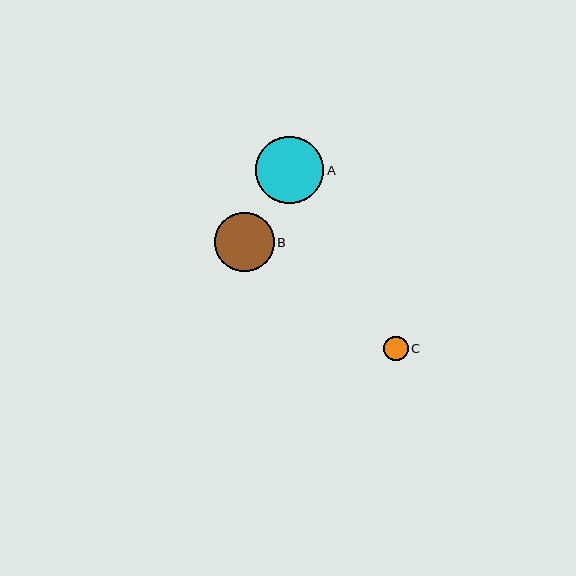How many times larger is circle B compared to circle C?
Circle B is approximately 2.4 times the size of circle C.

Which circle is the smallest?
Circle C is the smallest with a size of approximately 25 pixels.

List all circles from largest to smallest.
From largest to smallest: A, B, C.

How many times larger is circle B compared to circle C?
Circle B is approximately 2.4 times the size of circle C.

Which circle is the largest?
Circle A is the largest with a size of approximately 68 pixels.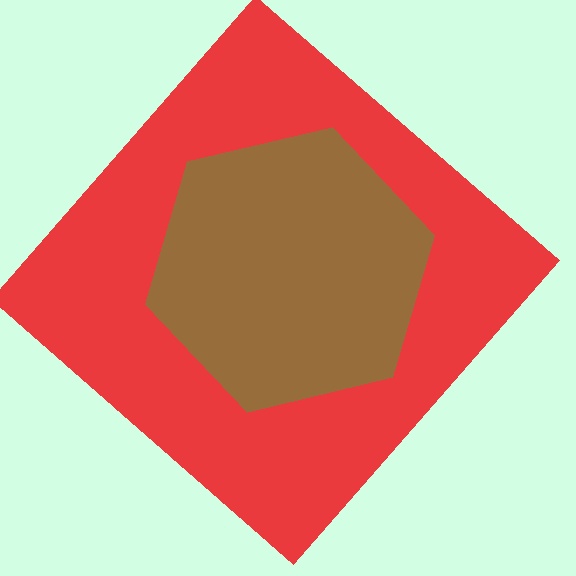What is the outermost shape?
The red diamond.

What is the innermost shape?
The brown hexagon.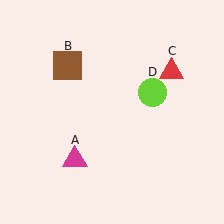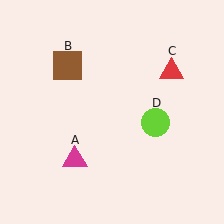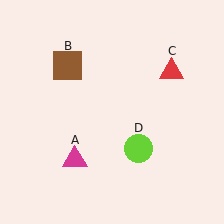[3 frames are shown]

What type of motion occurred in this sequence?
The lime circle (object D) rotated clockwise around the center of the scene.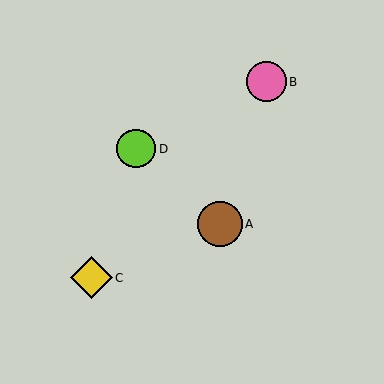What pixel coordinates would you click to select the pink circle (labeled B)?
Click at (267, 82) to select the pink circle B.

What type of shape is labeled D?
Shape D is a lime circle.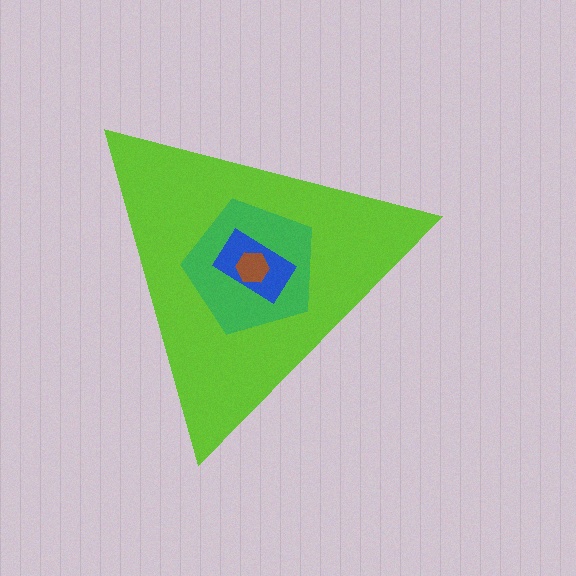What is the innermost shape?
The brown hexagon.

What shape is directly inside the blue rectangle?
The brown hexagon.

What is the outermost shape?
The lime triangle.